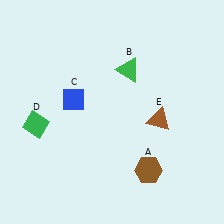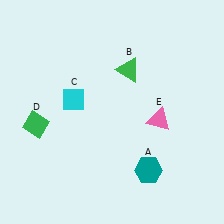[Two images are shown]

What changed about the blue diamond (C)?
In Image 1, C is blue. In Image 2, it changed to cyan.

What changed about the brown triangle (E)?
In Image 1, E is brown. In Image 2, it changed to pink.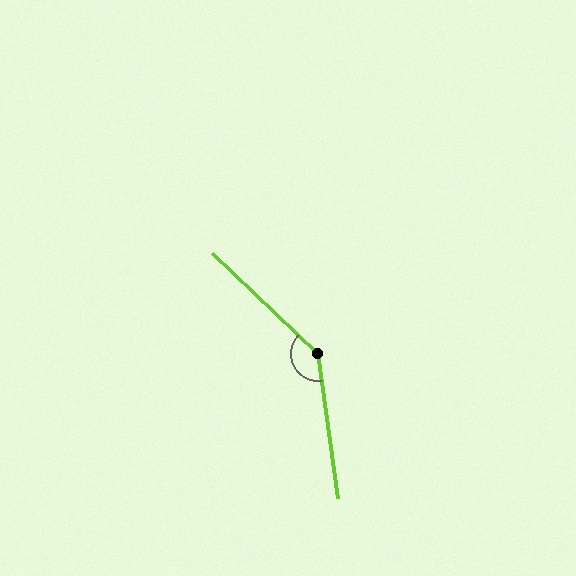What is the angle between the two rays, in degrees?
Approximately 141 degrees.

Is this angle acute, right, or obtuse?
It is obtuse.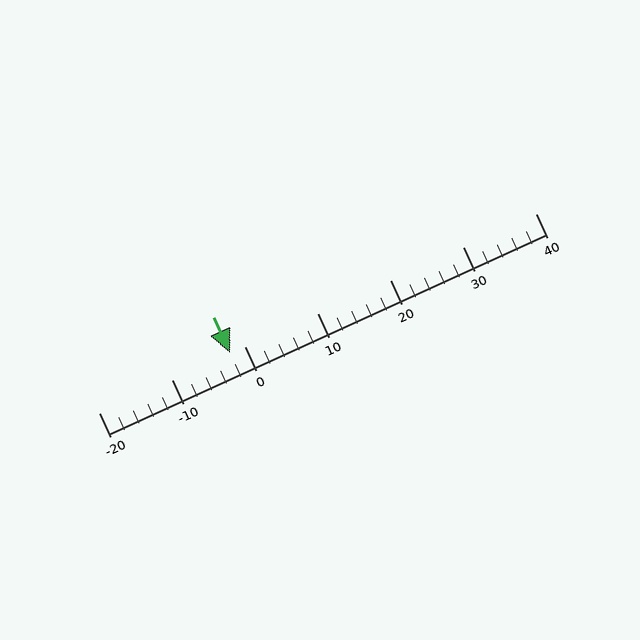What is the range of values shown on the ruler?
The ruler shows values from -20 to 40.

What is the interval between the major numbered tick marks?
The major tick marks are spaced 10 units apart.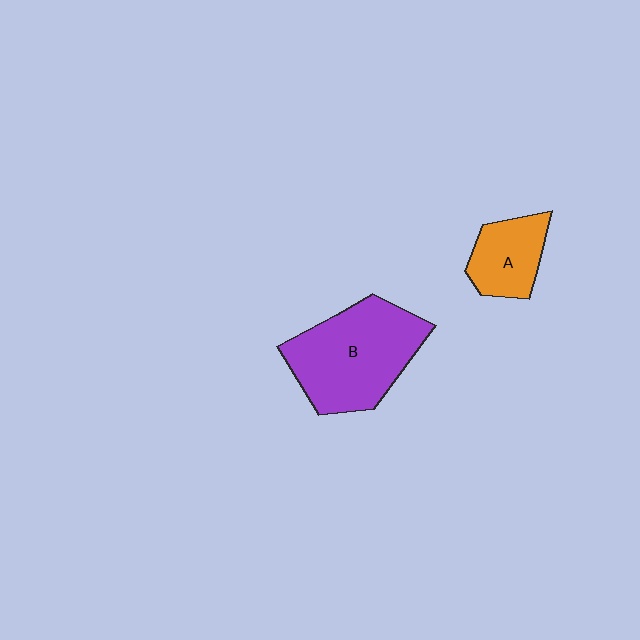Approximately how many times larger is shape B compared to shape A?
Approximately 2.1 times.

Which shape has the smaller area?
Shape A (orange).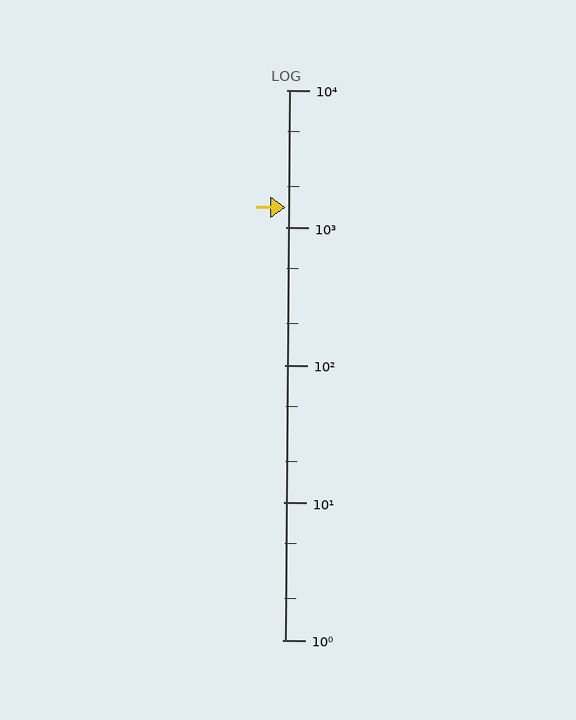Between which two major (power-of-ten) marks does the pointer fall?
The pointer is between 1000 and 10000.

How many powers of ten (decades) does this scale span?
The scale spans 4 decades, from 1 to 10000.